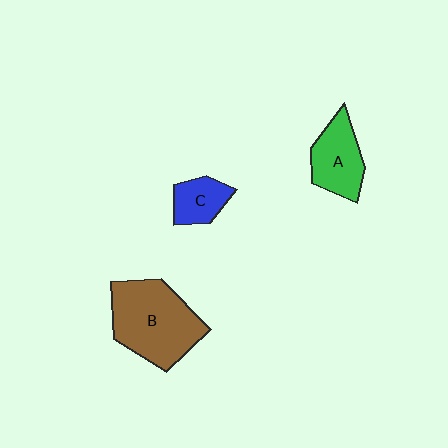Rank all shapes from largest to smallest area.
From largest to smallest: B (brown), A (green), C (blue).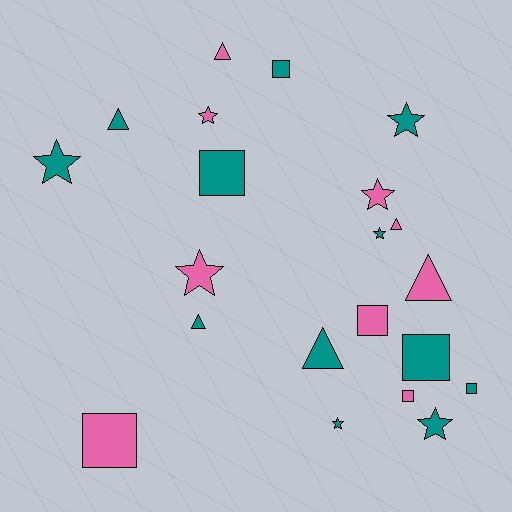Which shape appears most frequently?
Star, with 8 objects.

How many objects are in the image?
There are 21 objects.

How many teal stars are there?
There are 5 teal stars.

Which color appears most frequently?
Teal, with 12 objects.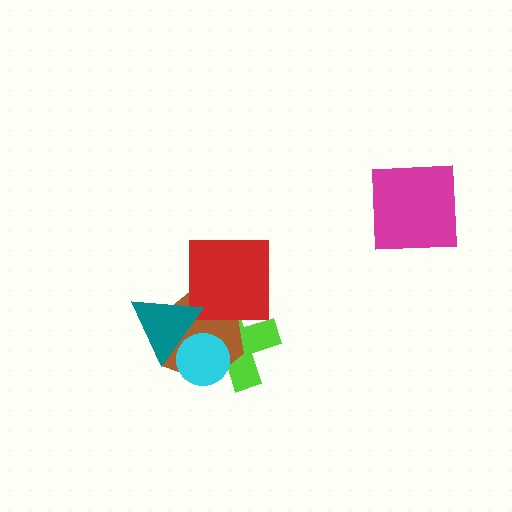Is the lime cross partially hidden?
Yes, it is partially covered by another shape.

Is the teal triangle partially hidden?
No, no other shape covers it.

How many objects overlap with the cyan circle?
3 objects overlap with the cyan circle.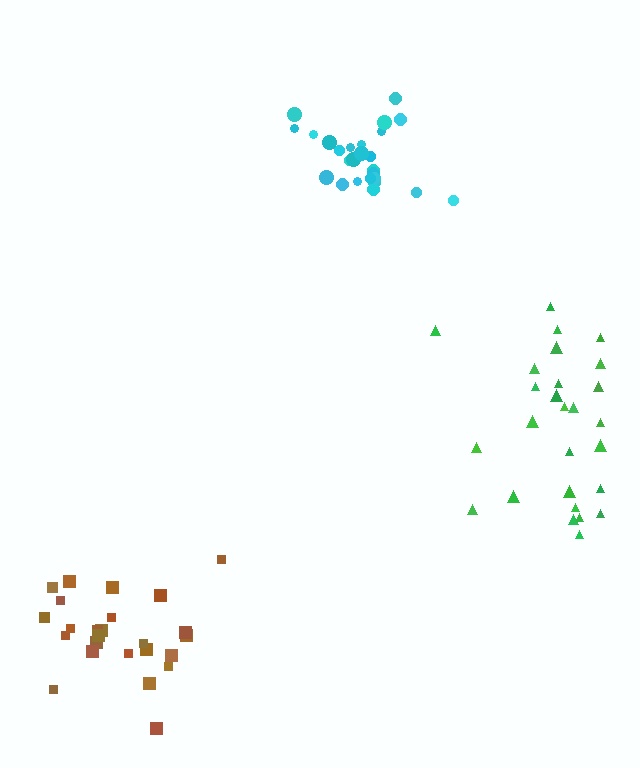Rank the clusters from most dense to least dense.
cyan, brown, green.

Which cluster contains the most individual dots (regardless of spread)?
Green (27).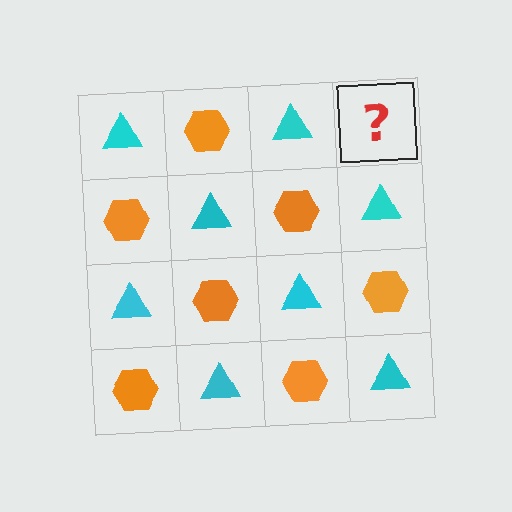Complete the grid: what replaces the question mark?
The question mark should be replaced with an orange hexagon.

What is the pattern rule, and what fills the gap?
The rule is that it alternates cyan triangle and orange hexagon in a checkerboard pattern. The gap should be filled with an orange hexagon.